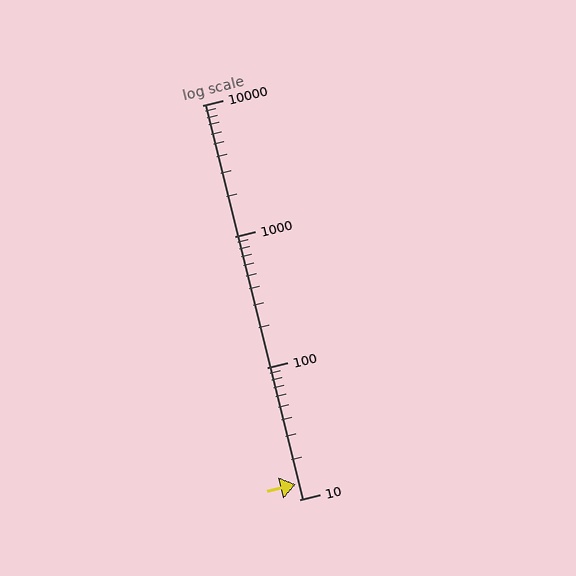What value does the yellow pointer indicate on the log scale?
The pointer indicates approximately 13.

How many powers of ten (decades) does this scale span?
The scale spans 3 decades, from 10 to 10000.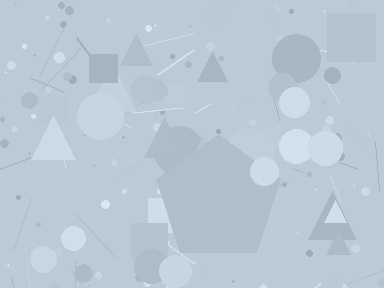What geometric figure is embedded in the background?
A pentagon is embedded in the background.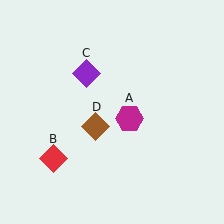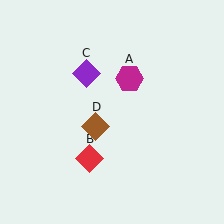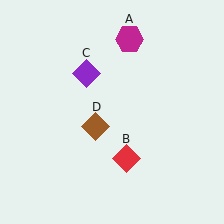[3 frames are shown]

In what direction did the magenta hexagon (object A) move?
The magenta hexagon (object A) moved up.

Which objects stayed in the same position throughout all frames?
Purple diamond (object C) and brown diamond (object D) remained stationary.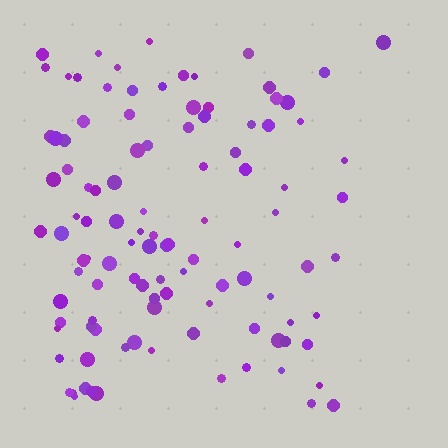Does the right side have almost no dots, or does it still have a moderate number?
Still a moderate number, just noticeably fewer than the left.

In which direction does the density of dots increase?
From right to left, with the left side densest.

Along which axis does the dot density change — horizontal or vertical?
Horizontal.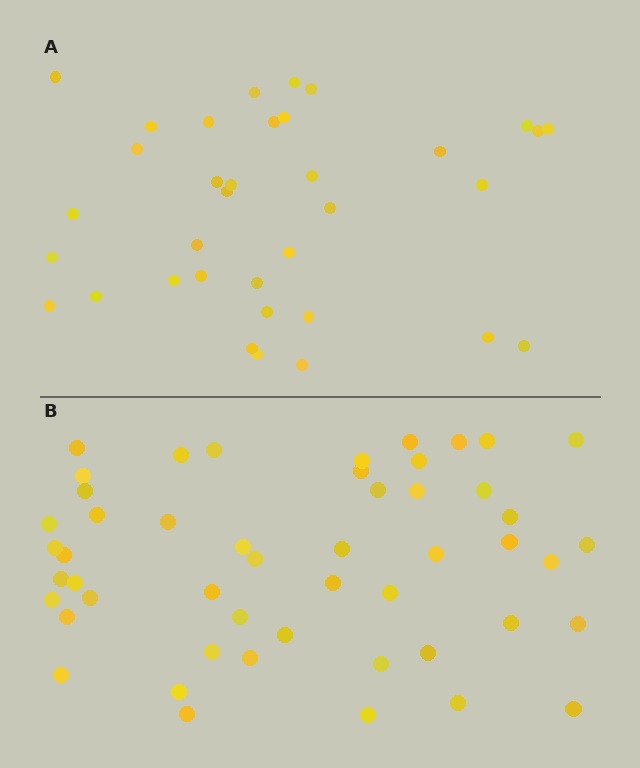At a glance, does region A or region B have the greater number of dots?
Region B (the bottom region) has more dots.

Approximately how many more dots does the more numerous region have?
Region B has approximately 15 more dots than region A.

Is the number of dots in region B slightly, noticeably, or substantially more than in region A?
Region B has noticeably more, but not dramatically so. The ratio is roughly 1.4 to 1.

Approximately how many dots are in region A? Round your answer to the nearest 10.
About 40 dots. (The exact count is 35, which rounds to 40.)